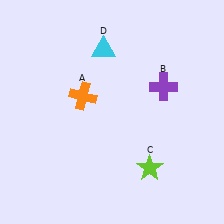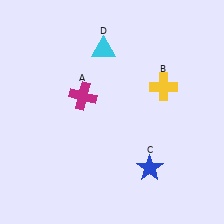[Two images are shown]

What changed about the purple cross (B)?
In Image 1, B is purple. In Image 2, it changed to yellow.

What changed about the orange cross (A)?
In Image 1, A is orange. In Image 2, it changed to magenta.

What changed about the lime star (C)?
In Image 1, C is lime. In Image 2, it changed to blue.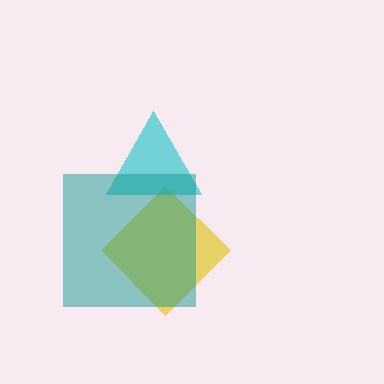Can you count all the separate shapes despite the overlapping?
Yes, there are 3 separate shapes.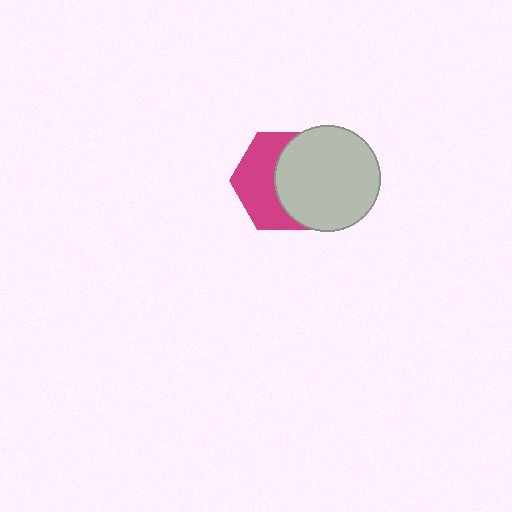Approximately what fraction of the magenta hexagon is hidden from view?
Roughly 53% of the magenta hexagon is hidden behind the light gray circle.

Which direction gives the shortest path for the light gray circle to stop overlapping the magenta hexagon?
Moving right gives the shortest separation.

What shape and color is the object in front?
The object in front is a light gray circle.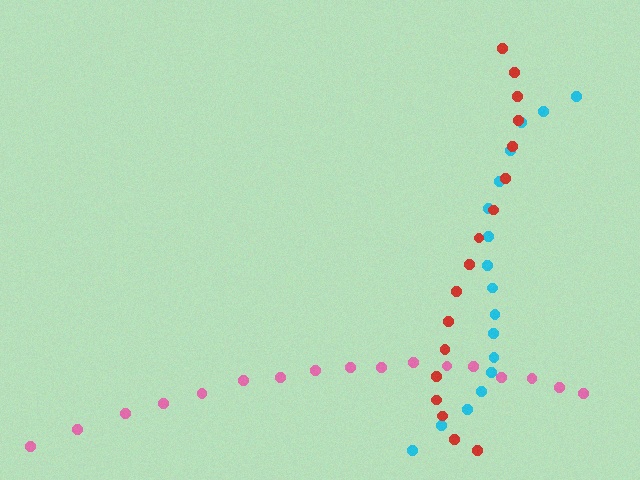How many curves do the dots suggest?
There are 3 distinct paths.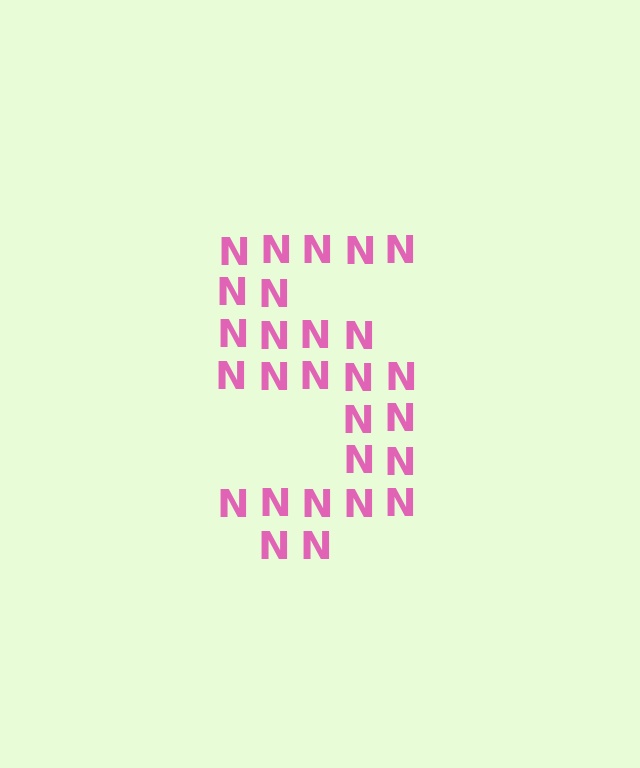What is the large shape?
The large shape is the digit 5.